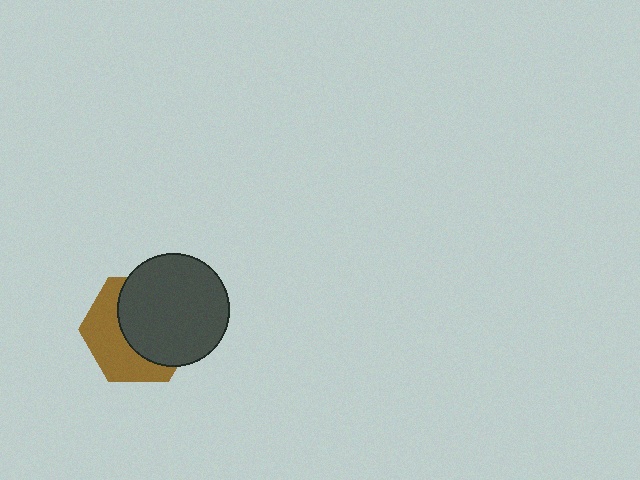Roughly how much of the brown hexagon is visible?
A small part of it is visible (roughly 43%).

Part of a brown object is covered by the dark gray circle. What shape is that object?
It is a hexagon.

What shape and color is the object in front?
The object in front is a dark gray circle.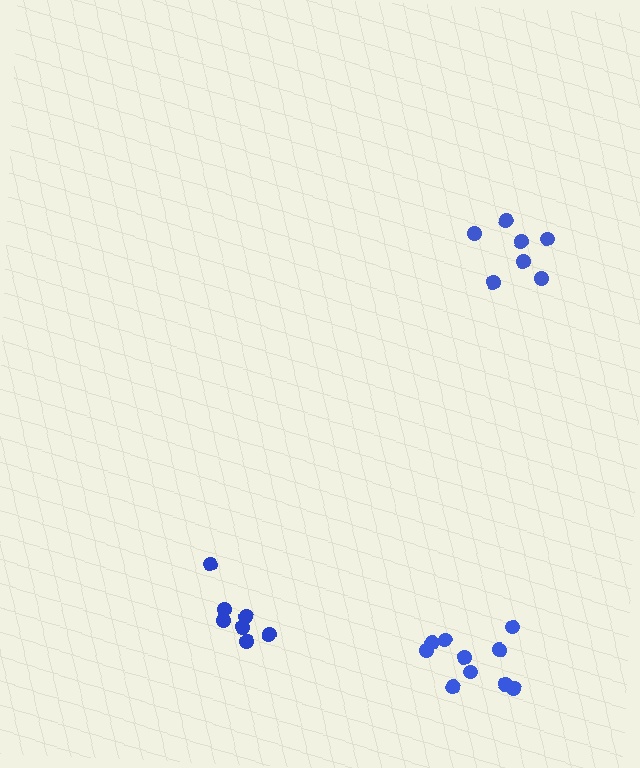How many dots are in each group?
Group 1: 7 dots, Group 2: 10 dots, Group 3: 7 dots (24 total).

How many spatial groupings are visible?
There are 3 spatial groupings.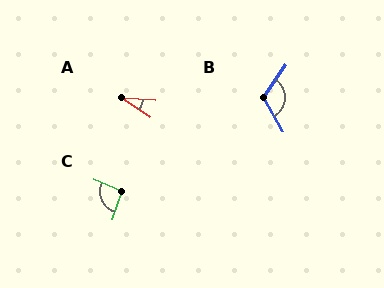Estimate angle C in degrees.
Approximately 94 degrees.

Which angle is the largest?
B, at approximately 116 degrees.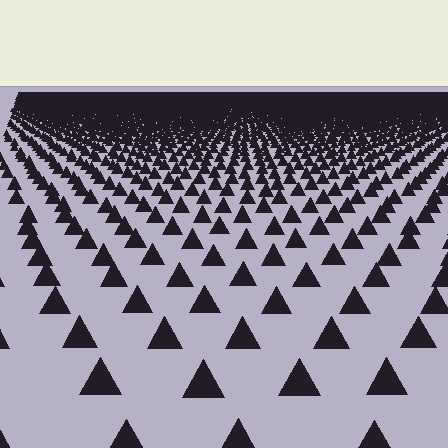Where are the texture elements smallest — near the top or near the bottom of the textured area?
Near the top.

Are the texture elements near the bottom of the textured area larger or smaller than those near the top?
Larger. Near the bottom, elements are closer to the viewer and appear at a bigger on-screen size.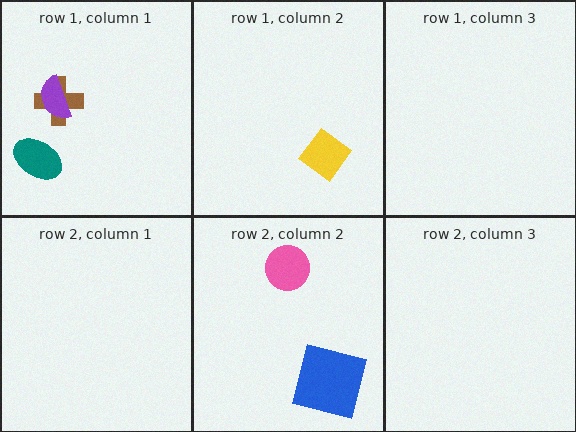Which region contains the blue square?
The row 2, column 2 region.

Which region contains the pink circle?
The row 2, column 2 region.